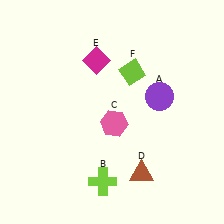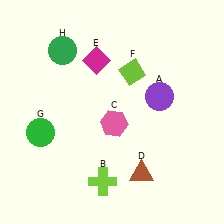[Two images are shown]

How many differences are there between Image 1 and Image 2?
There are 2 differences between the two images.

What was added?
A green circle (G), a green circle (H) were added in Image 2.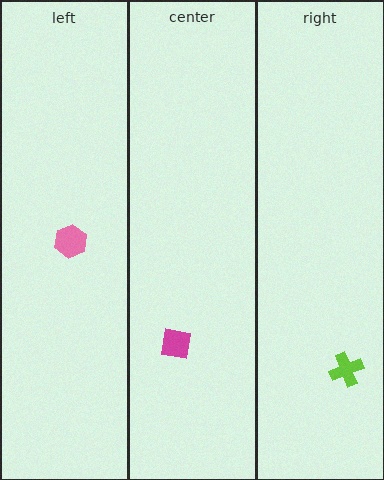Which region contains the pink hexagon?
The left region.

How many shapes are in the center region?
1.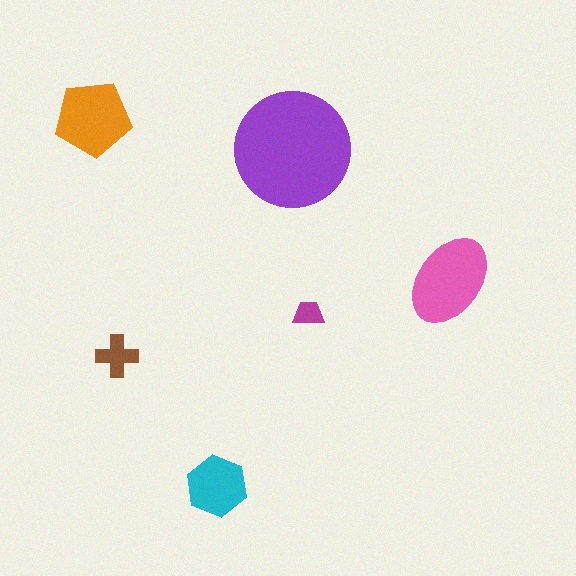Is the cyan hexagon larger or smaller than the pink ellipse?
Smaller.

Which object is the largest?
The purple circle.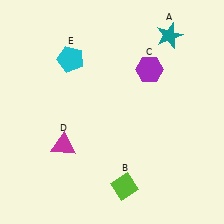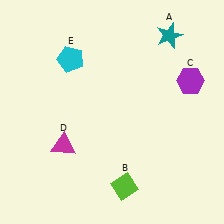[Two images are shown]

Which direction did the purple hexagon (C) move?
The purple hexagon (C) moved right.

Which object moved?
The purple hexagon (C) moved right.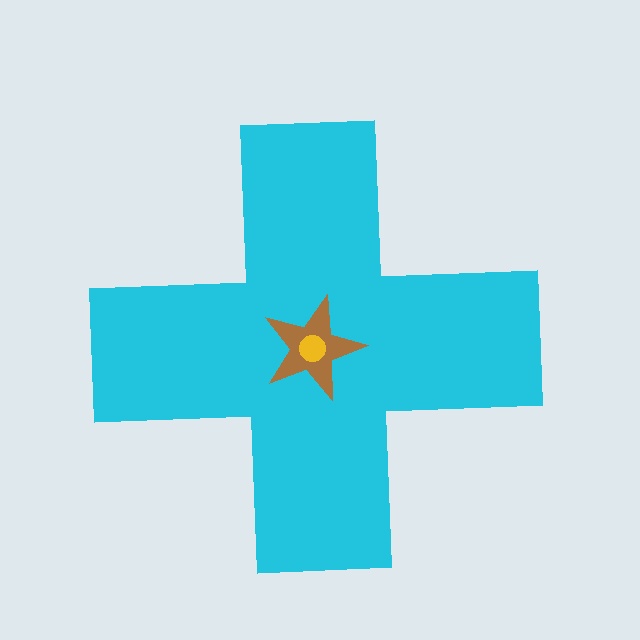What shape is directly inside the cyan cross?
The brown star.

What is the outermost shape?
The cyan cross.